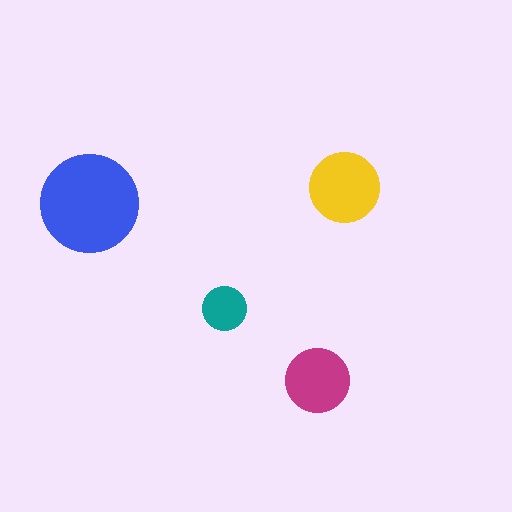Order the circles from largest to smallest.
the blue one, the yellow one, the magenta one, the teal one.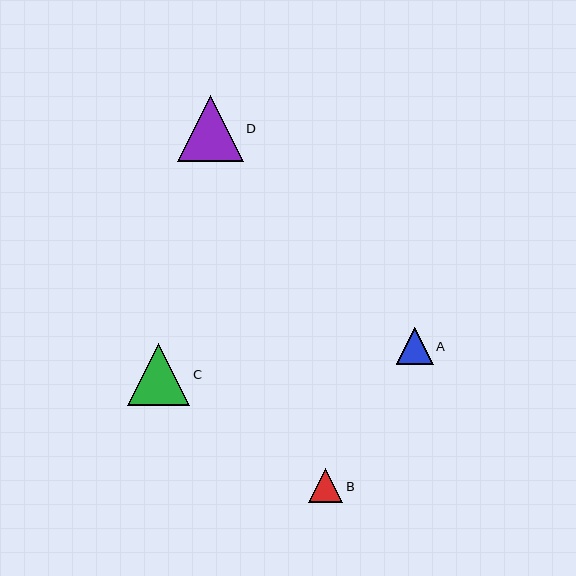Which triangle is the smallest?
Triangle B is the smallest with a size of approximately 34 pixels.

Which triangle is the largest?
Triangle D is the largest with a size of approximately 66 pixels.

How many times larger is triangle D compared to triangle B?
Triangle D is approximately 1.9 times the size of triangle B.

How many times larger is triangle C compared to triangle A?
Triangle C is approximately 1.7 times the size of triangle A.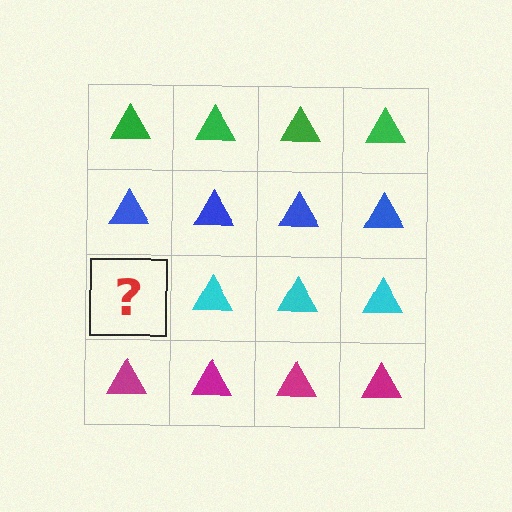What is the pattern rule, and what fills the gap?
The rule is that each row has a consistent color. The gap should be filled with a cyan triangle.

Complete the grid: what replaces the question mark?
The question mark should be replaced with a cyan triangle.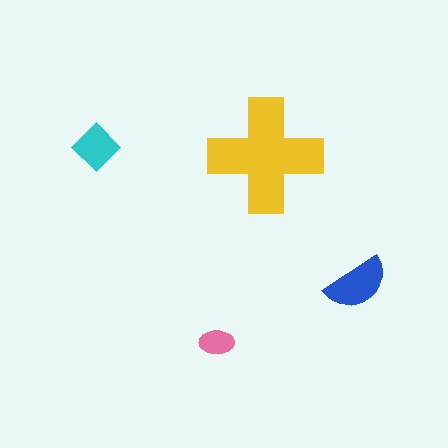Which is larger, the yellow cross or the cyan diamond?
The yellow cross.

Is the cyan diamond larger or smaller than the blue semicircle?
Smaller.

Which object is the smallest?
The pink ellipse.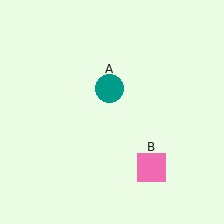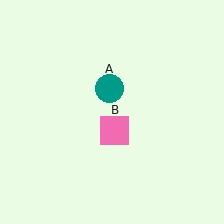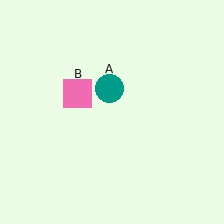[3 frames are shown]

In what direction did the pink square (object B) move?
The pink square (object B) moved up and to the left.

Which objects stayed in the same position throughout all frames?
Teal circle (object A) remained stationary.